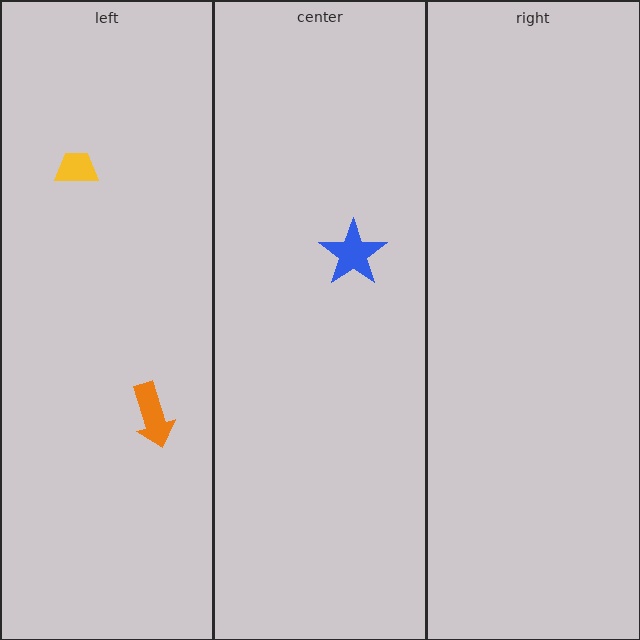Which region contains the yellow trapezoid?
The left region.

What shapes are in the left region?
The orange arrow, the yellow trapezoid.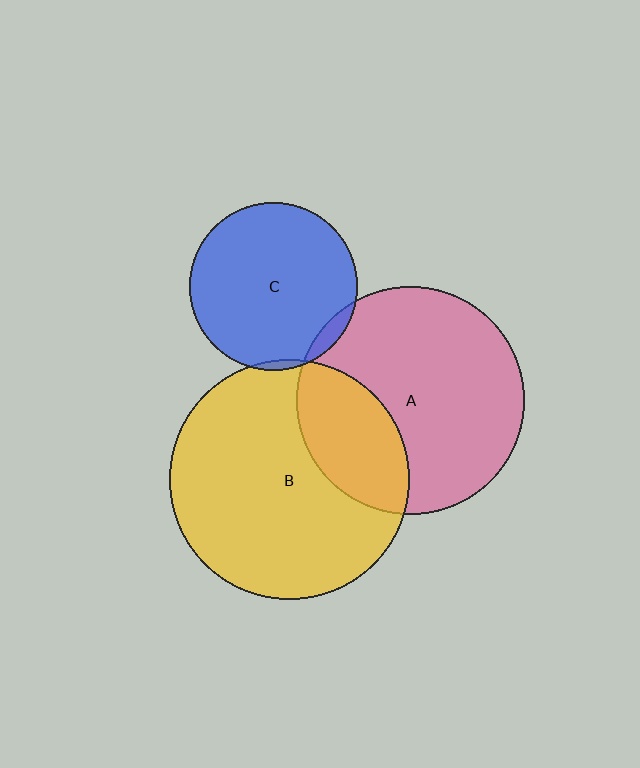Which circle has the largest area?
Circle B (yellow).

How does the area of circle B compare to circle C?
Approximately 2.0 times.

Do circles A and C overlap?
Yes.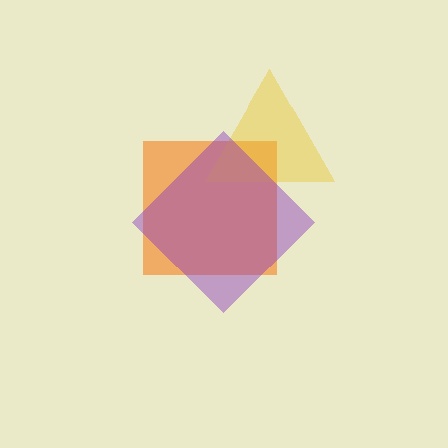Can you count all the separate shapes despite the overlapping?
Yes, there are 3 separate shapes.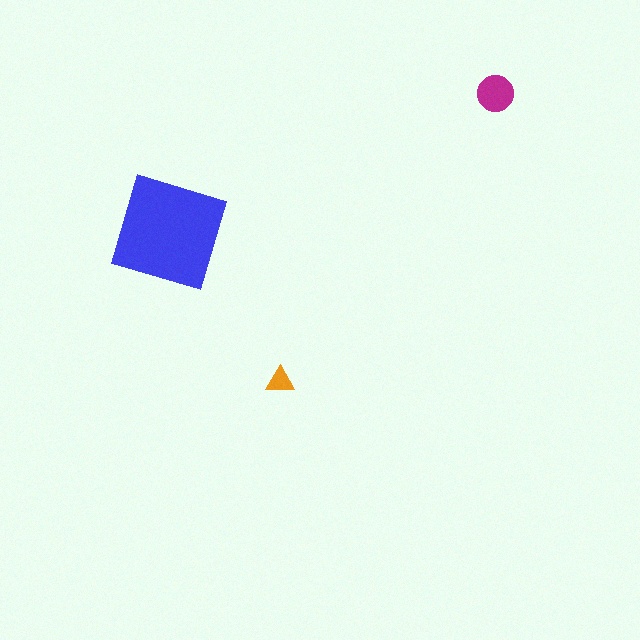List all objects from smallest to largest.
The orange triangle, the magenta circle, the blue square.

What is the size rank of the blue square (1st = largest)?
1st.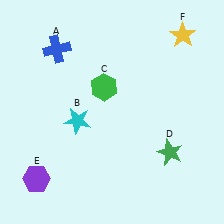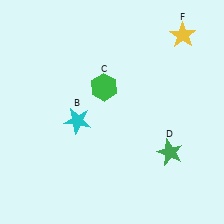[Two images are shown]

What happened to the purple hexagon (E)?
The purple hexagon (E) was removed in Image 2. It was in the bottom-left area of Image 1.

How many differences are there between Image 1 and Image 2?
There are 2 differences between the two images.